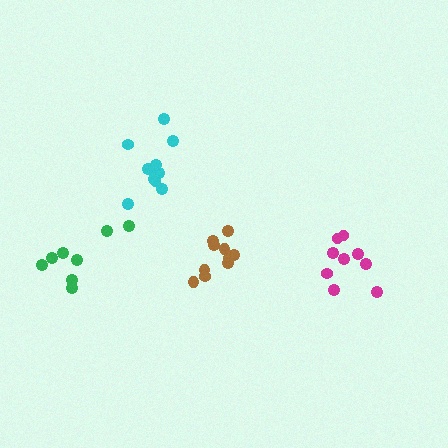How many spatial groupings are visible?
There are 4 spatial groupings.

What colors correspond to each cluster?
The clusters are colored: green, magenta, cyan, brown.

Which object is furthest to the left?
The green cluster is leftmost.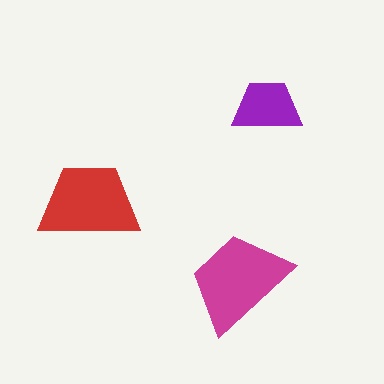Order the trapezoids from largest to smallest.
the magenta one, the red one, the purple one.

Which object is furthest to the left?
The red trapezoid is leftmost.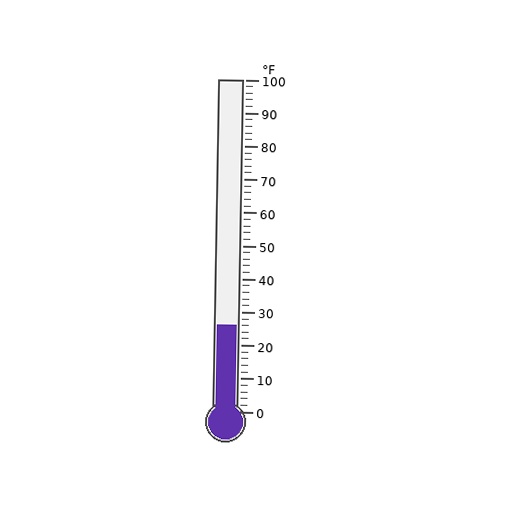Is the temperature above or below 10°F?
The temperature is above 10°F.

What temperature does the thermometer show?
The thermometer shows approximately 26°F.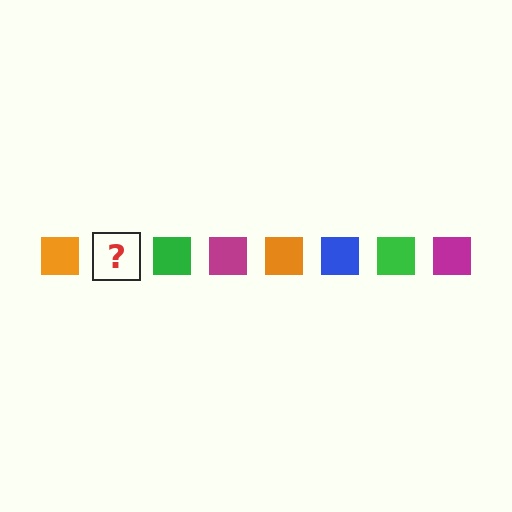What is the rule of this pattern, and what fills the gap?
The rule is that the pattern cycles through orange, blue, green, magenta squares. The gap should be filled with a blue square.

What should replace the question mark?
The question mark should be replaced with a blue square.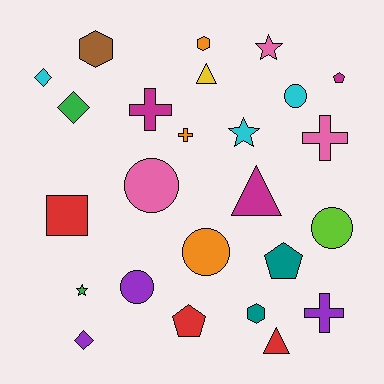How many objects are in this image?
There are 25 objects.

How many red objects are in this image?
There are 3 red objects.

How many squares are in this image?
There is 1 square.